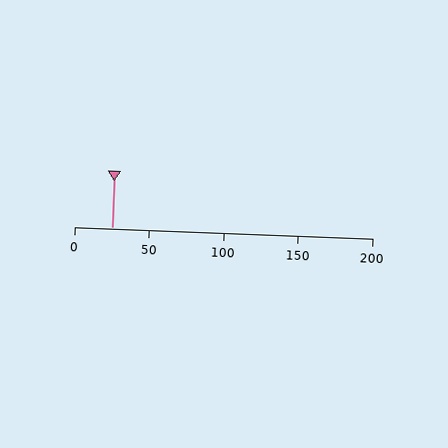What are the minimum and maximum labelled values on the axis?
The axis runs from 0 to 200.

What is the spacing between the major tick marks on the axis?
The major ticks are spaced 50 apart.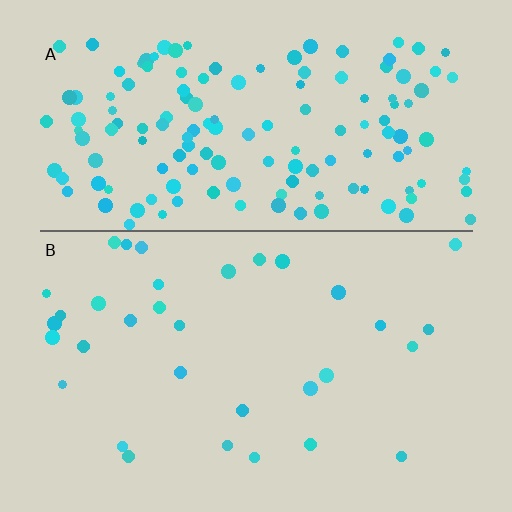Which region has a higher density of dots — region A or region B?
A (the top).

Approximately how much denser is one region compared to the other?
Approximately 4.4× — region A over region B.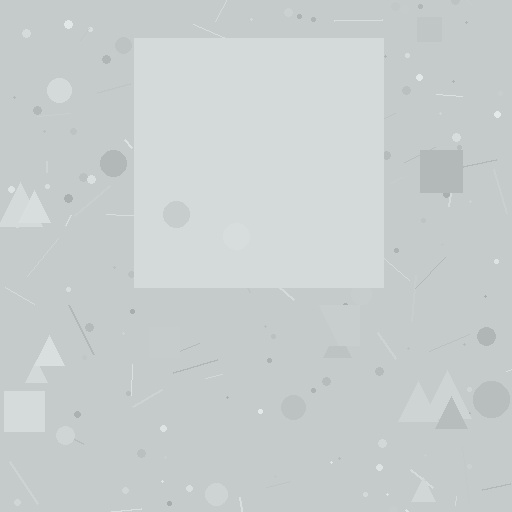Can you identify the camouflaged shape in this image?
The camouflaged shape is a square.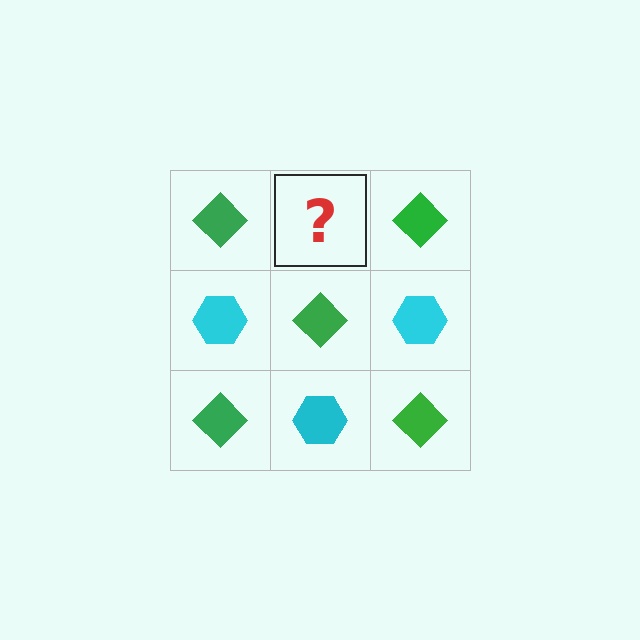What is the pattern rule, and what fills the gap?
The rule is that it alternates green diamond and cyan hexagon in a checkerboard pattern. The gap should be filled with a cyan hexagon.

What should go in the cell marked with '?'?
The missing cell should contain a cyan hexagon.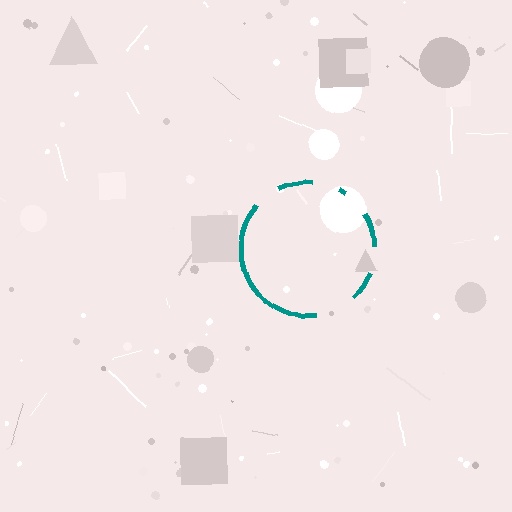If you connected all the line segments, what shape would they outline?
They would outline a circle.